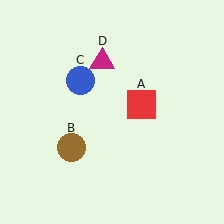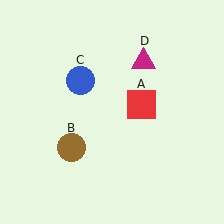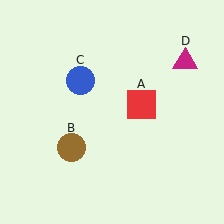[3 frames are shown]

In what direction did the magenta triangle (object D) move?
The magenta triangle (object D) moved right.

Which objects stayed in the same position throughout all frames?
Red square (object A) and brown circle (object B) and blue circle (object C) remained stationary.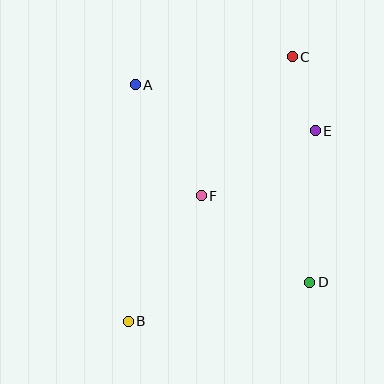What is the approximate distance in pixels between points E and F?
The distance between E and F is approximately 131 pixels.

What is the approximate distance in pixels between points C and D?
The distance between C and D is approximately 226 pixels.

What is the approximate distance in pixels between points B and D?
The distance between B and D is approximately 186 pixels.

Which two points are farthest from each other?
Points B and C are farthest from each other.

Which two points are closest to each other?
Points C and E are closest to each other.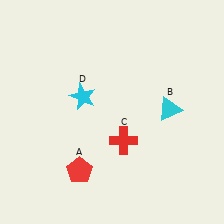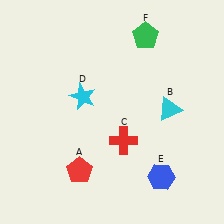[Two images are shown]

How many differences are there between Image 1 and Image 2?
There are 2 differences between the two images.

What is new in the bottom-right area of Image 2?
A blue hexagon (E) was added in the bottom-right area of Image 2.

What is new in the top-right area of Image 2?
A green pentagon (F) was added in the top-right area of Image 2.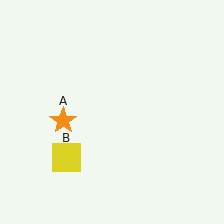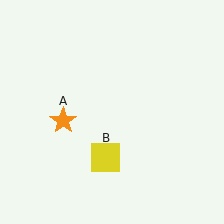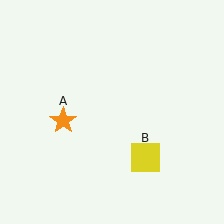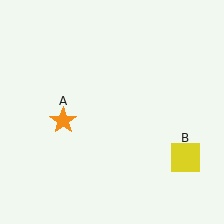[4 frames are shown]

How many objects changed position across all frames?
1 object changed position: yellow square (object B).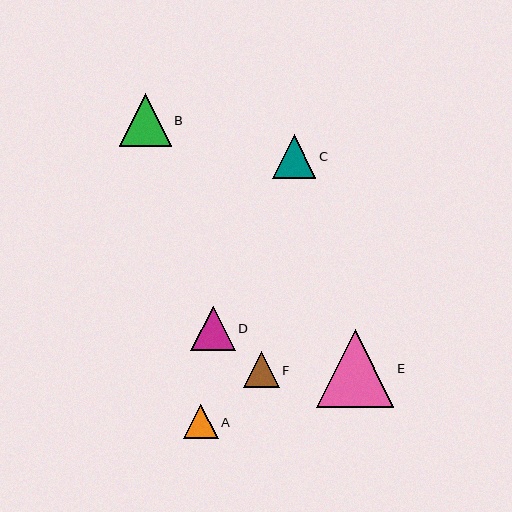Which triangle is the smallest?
Triangle A is the smallest with a size of approximately 34 pixels.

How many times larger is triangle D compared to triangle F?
Triangle D is approximately 1.2 times the size of triangle F.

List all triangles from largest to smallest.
From largest to smallest: E, B, D, C, F, A.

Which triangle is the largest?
Triangle E is the largest with a size of approximately 78 pixels.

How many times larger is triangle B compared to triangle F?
Triangle B is approximately 1.5 times the size of triangle F.